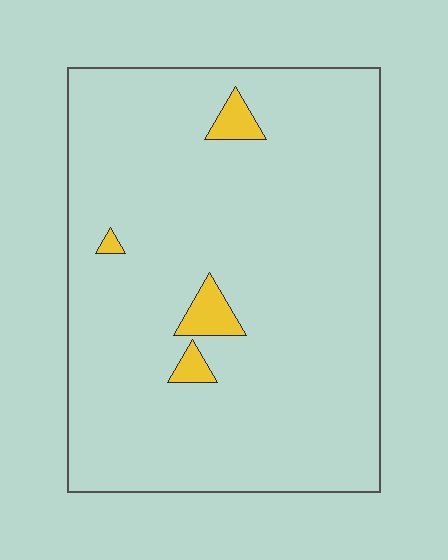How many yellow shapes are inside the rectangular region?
4.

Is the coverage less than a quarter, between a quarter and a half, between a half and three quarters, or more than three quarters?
Less than a quarter.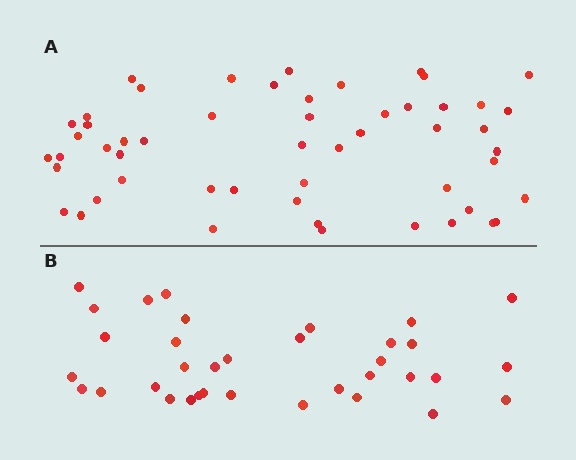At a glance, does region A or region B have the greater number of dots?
Region A (the top region) has more dots.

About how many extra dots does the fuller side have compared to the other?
Region A has approximately 20 more dots than region B.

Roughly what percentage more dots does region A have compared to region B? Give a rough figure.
About 50% more.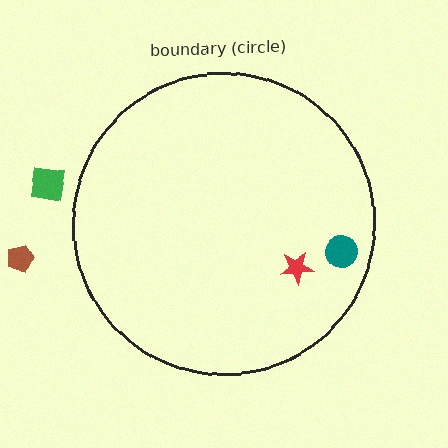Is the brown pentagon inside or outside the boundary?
Outside.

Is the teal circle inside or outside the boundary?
Inside.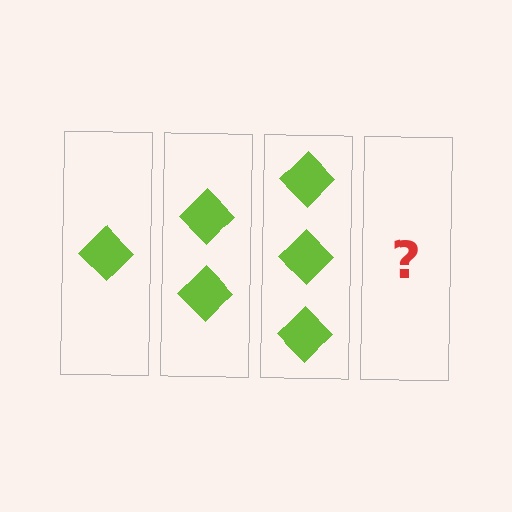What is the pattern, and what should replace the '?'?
The pattern is that each step adds one more diamond. The '?' should be 4 diamonds.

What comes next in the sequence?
The next element should be 4 diamonds.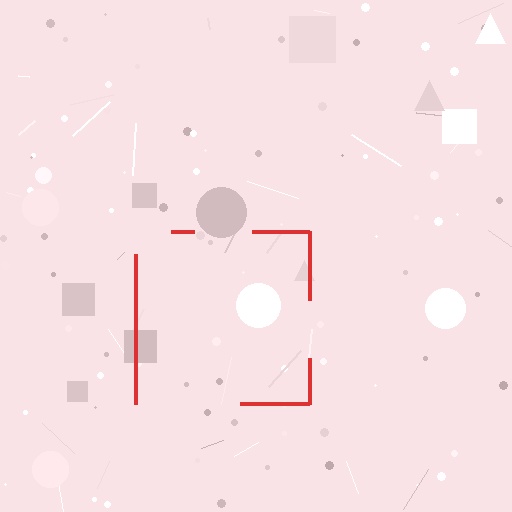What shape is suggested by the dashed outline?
The dashed outline suggests a square.